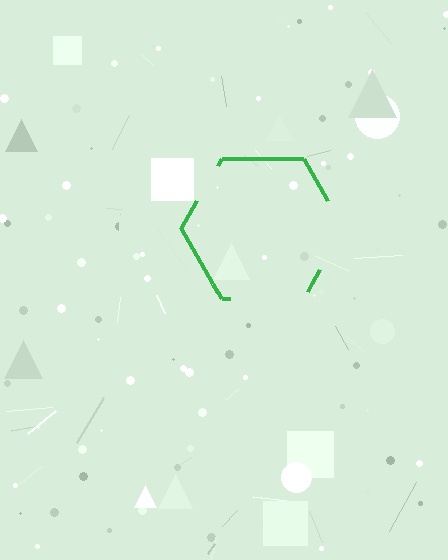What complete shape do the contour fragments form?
The contour fragments form a hexagon.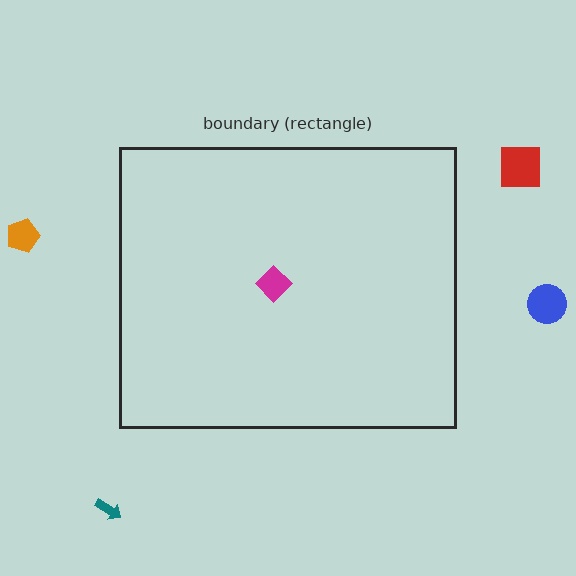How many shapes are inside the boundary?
1 inside, 4 outside.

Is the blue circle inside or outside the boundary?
Outside.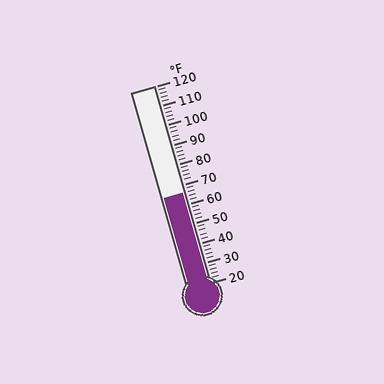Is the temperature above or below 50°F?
The temperature is above 50°F.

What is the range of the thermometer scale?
The thermometer scale ranges from 20°F to 120°F.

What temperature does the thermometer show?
The thermometer shows approximately 66°F.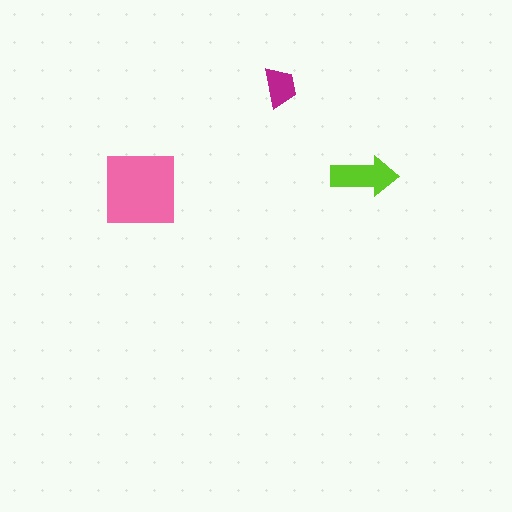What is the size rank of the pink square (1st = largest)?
1st.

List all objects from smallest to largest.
The magenta trapezoid, the lime arrow, the pink square.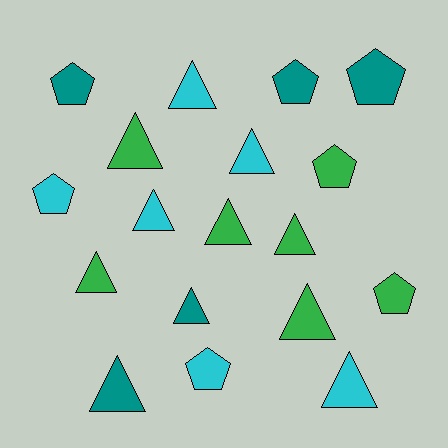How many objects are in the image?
There are 18 objects.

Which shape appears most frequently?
Triangle, with 11 objects.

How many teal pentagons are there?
There are 3 teal pentagons.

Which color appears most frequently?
Green, with 7 objects.